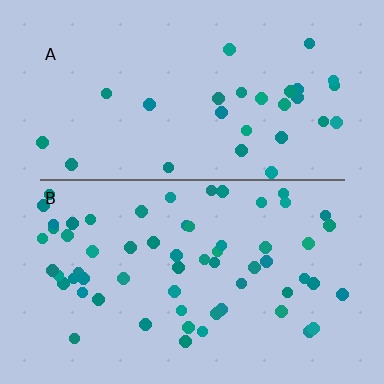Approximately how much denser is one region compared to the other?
Approximately 2.1× — region B over region A.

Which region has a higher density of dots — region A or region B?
B (the bottom).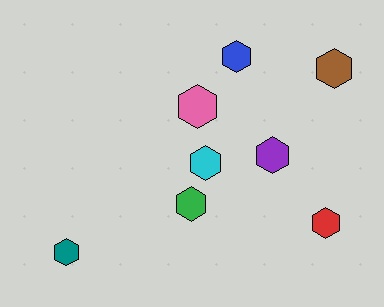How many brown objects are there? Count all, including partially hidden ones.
There is 1 brown object.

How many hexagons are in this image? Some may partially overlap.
There are 8 hexagons.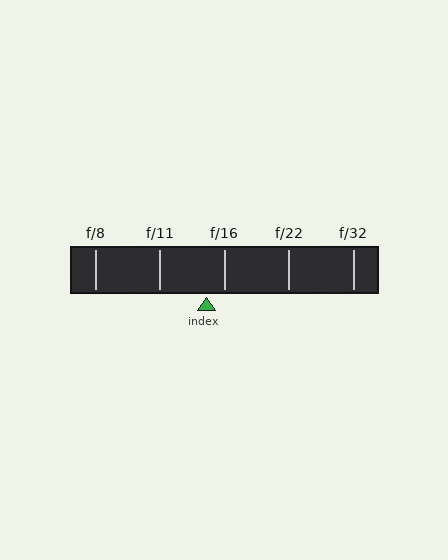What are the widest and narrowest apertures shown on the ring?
The widest aperture shown is f/8 and the narrowest is f/32.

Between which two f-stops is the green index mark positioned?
The index mark is between f/11 and f/16.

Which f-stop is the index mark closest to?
The index mark is closest to f/16.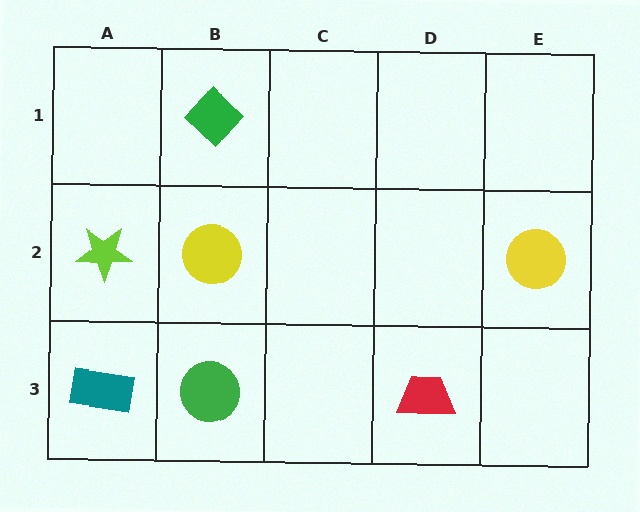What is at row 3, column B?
A green circle.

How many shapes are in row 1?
1 shape.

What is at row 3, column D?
A red trapezoid.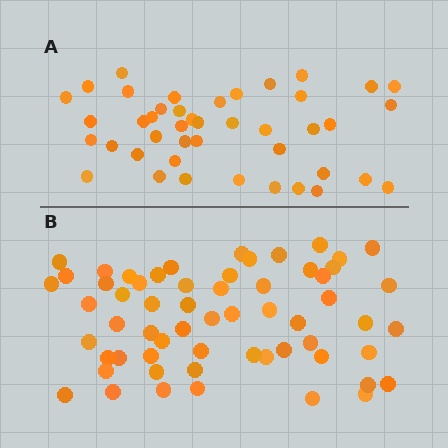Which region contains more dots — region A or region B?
Region B (the bottom region) has more dots.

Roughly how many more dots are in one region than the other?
Region B has approximately 15 more dots than region A.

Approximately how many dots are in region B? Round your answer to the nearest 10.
About 60 dots.